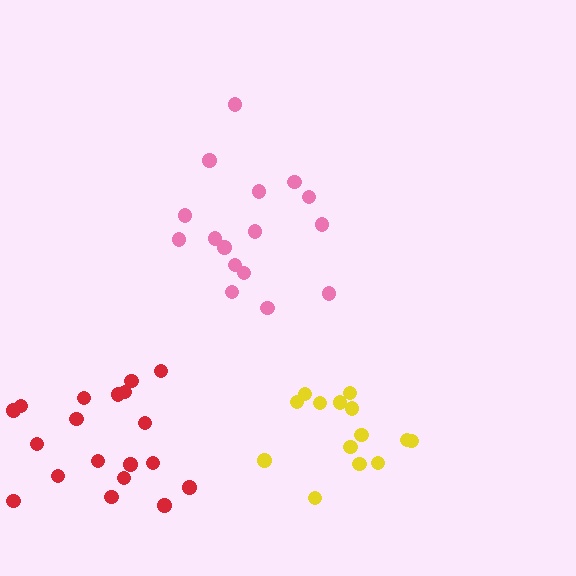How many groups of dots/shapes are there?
There are 3 groups.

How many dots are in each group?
Group 1: 16 dots, Group 2: 14 dots, Group 3: 19 dots (49 total).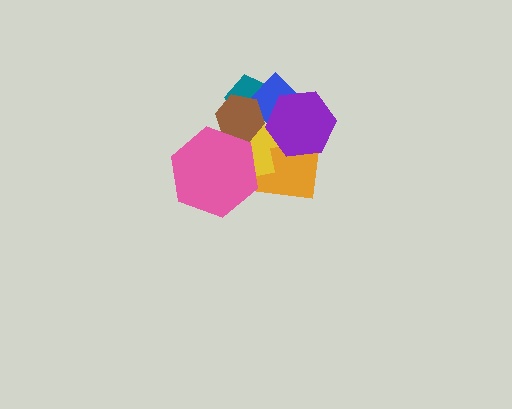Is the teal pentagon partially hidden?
Yes, it is partially covered by another shape.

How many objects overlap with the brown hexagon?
5 objects overlap with the brown hexagon.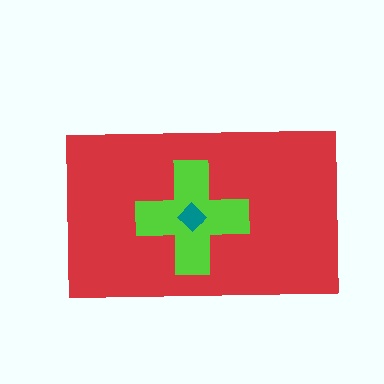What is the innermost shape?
The teal diamond.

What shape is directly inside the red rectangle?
The lime cross.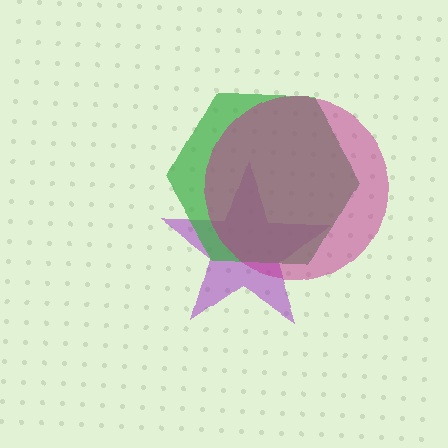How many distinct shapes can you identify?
There are 3 distinct shapes: a purple star, a green hexagon, a magenta circle.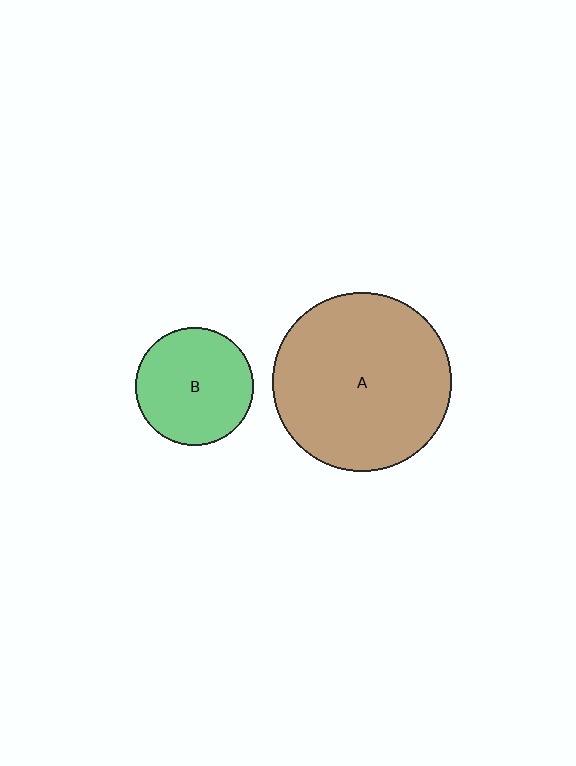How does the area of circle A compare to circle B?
Approximately 2.3 times.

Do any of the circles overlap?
No, none of the circles overlap.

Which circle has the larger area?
Circle A (brown).